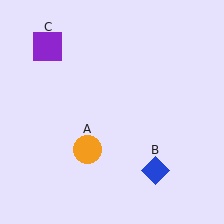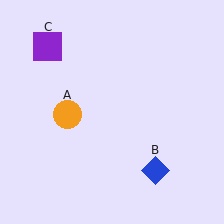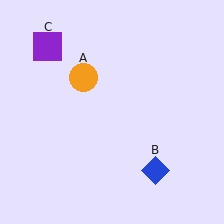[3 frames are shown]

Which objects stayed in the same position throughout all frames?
Blue diamond (object B) and purple square (object C) remained stationary.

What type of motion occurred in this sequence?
The orange circle (object A) rotated clockwise around the center of the scene.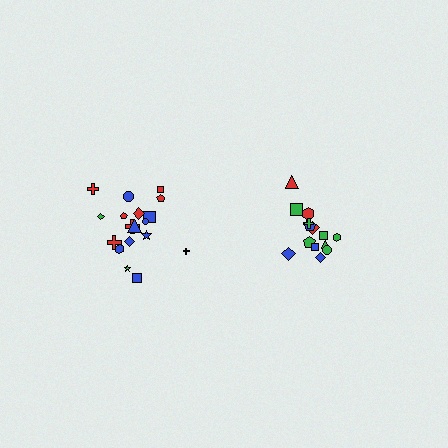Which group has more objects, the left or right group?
The left group.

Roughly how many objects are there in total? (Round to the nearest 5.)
Roughly 35 objects in total.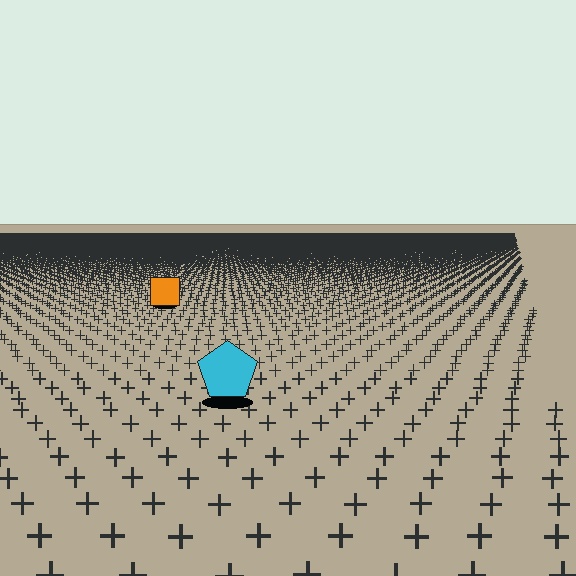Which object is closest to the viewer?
The cyan pentagon is closest. The texture marks near it are larger and more spread out.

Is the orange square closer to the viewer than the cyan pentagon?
No. The cyan pentagon is closer — you can tell from the texture gradient: the ground texture is coarser near it.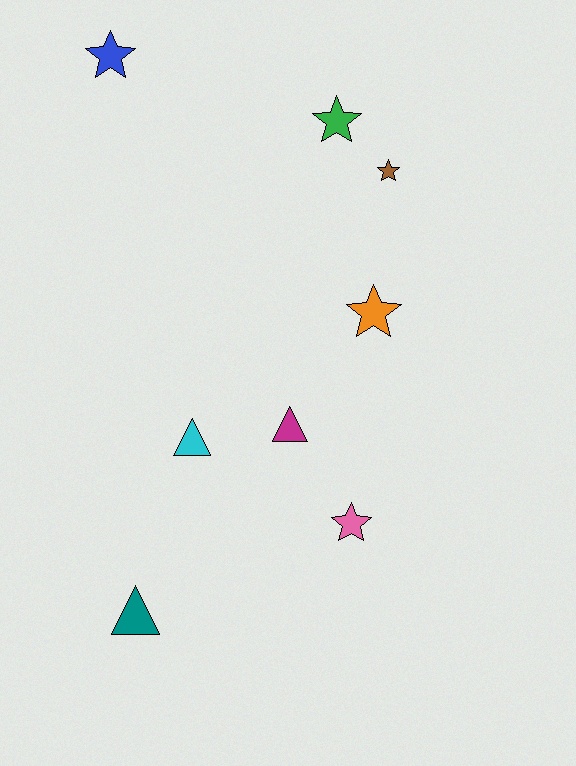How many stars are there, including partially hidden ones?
There are 5 stars.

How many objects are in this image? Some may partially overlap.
There are 8 objects.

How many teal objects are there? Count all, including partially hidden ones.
There is 1 teal object.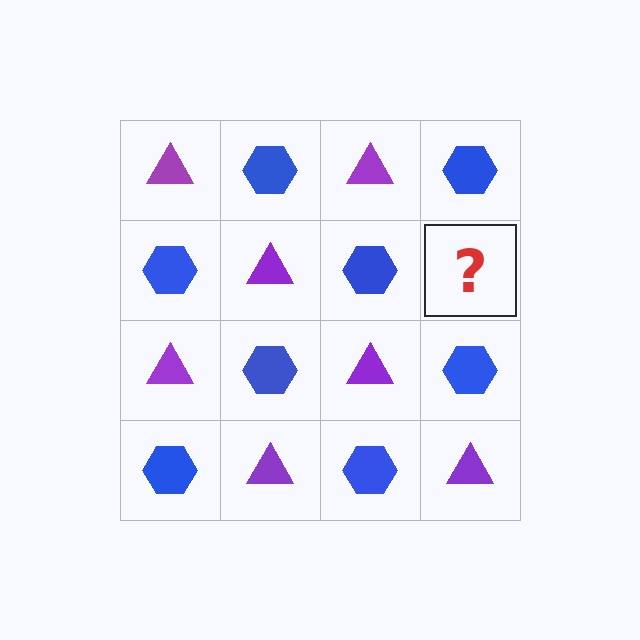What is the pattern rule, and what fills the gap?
The rule is that it alternates purple triangle and blue hexagon in a checkerboard pattern. The gap should be filled with a purple triangle.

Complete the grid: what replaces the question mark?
The question mark should be replaced with a purple triangle.